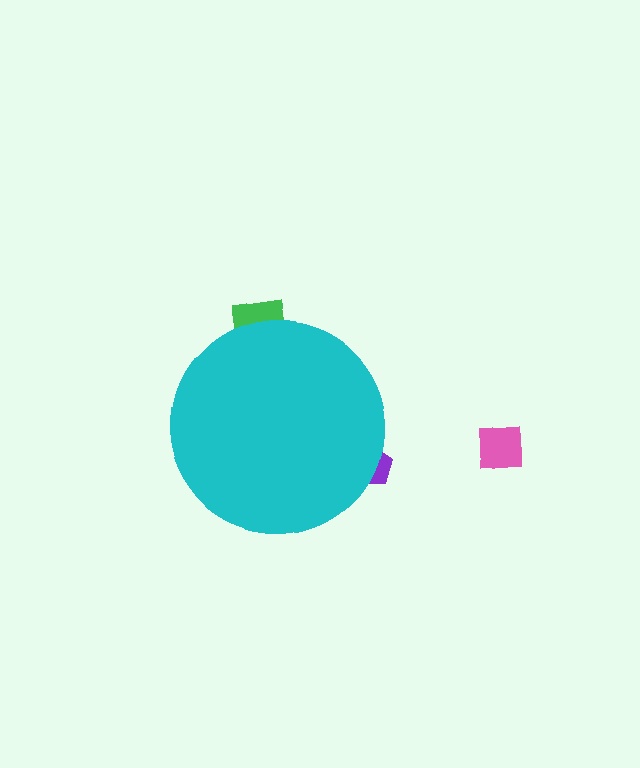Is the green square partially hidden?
Yes, the green square is partially hidden behind the cyan circle.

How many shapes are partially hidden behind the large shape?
2 shapes are partially hidden.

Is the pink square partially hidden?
No, the pink square is fully visible.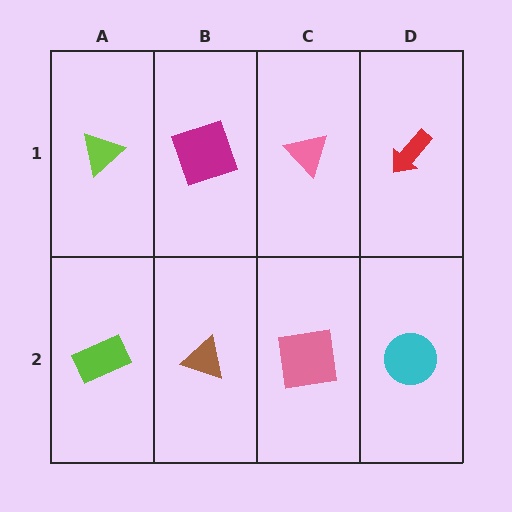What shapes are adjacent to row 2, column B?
A magenta square (row 1, column B), a lime rectangle (row 2, column A), a pink square (row 2, column C).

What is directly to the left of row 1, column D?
A pink triangle.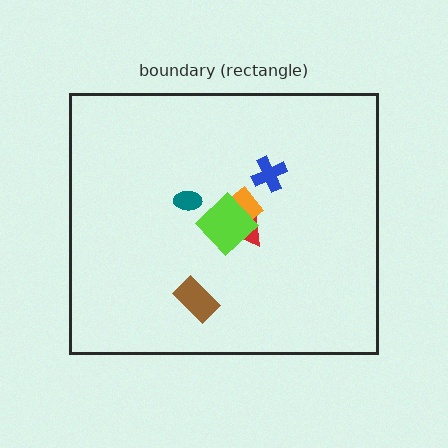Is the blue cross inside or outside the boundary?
Inside.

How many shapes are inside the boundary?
7 inside, 0 outside.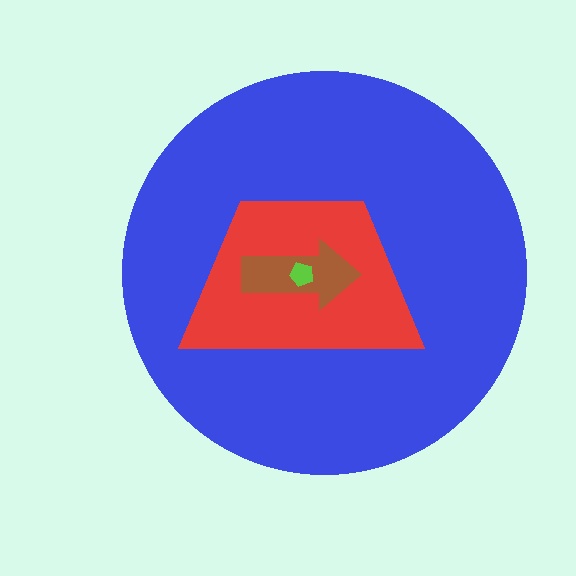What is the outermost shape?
The blue circle.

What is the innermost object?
The lime pentagon.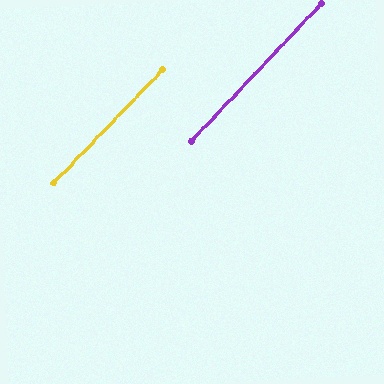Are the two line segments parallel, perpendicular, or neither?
Parallel — their directions differ by only 0.1°.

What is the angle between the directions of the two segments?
Approximately 0 degrees.